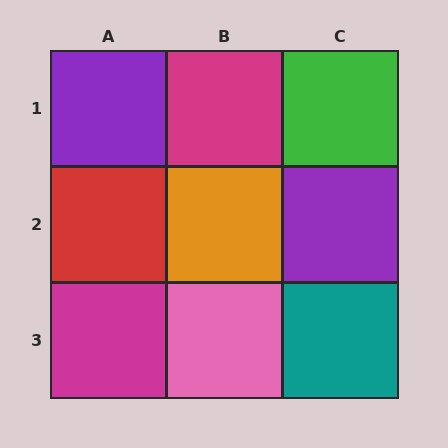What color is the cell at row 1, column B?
Magenta.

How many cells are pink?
1 cell is pink.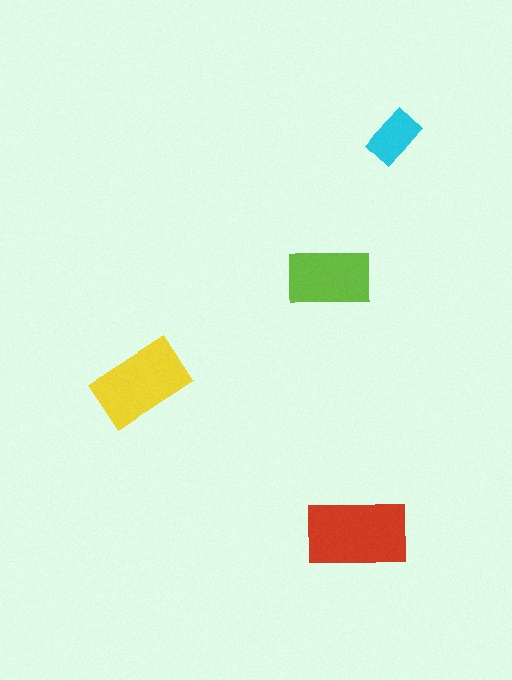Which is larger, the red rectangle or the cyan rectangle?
The red one.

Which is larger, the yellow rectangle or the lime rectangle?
The yellow one.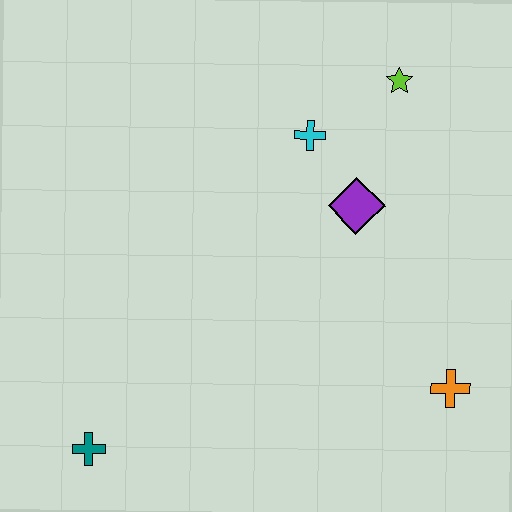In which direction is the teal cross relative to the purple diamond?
The teal cross is to the left of the purple diamond.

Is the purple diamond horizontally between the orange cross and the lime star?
No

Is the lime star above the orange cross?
Yes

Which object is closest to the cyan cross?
The purple diamond is closest to the cyan cross.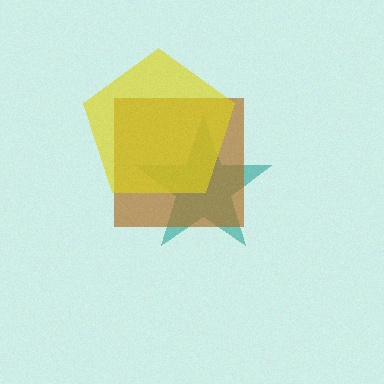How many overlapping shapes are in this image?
There are 3 overlapping shapes in the image.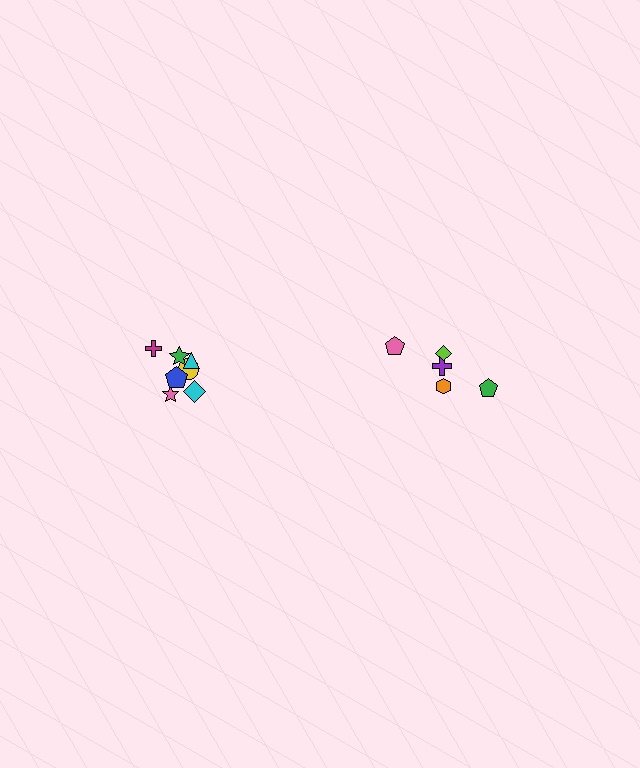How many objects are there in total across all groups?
There are 12 objects.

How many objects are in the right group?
There are 5 objects.